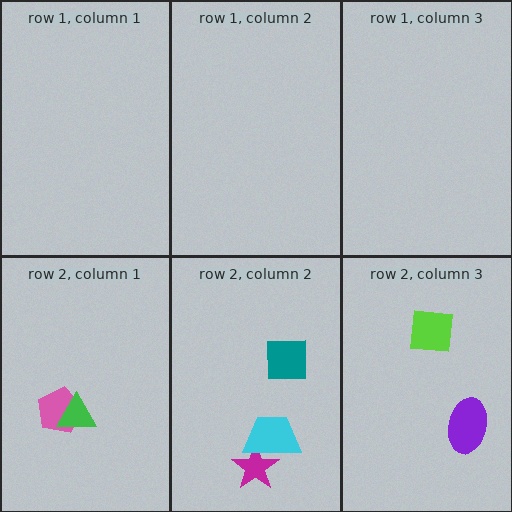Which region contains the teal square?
The row 2, column 2 region.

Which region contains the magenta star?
The row 2, column 2 region.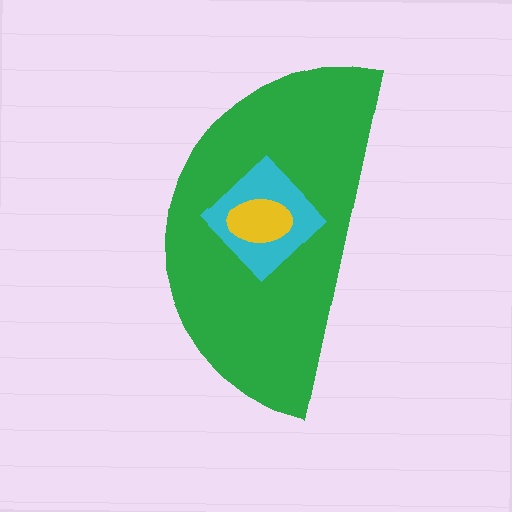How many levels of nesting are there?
3.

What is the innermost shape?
The yellow ellipse.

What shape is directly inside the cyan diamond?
The yellow ellipse.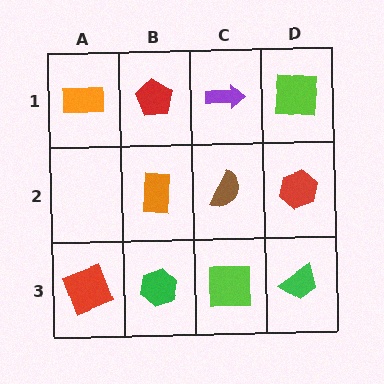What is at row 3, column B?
A green hexagon.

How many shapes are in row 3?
4 shapes.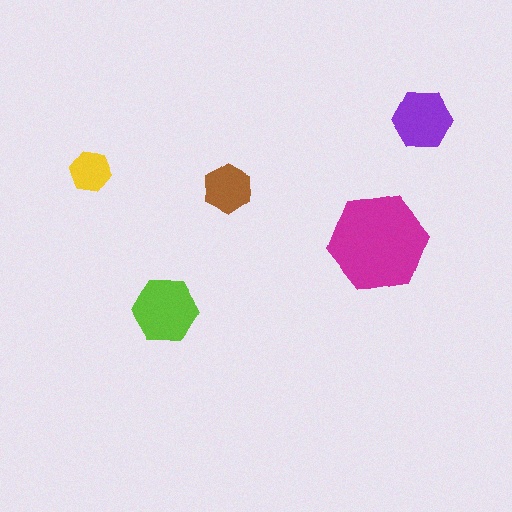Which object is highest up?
The purple hexagon is topmost.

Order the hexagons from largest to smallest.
the magenta one, the lime one, the purple one, the brown one, the yellow one.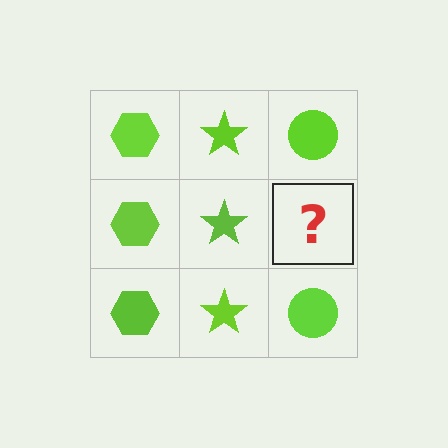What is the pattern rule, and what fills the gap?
The rule is that each column has a consistent shape. The gap should be filled with a lime circle.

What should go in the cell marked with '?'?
The missing cell should contain a lime circle.